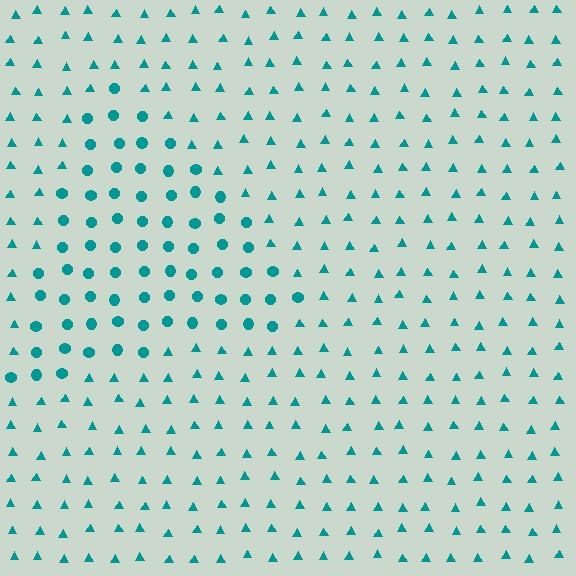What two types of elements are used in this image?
The image uses circles inside the triangle region and triangles outside it.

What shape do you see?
I see a triangle.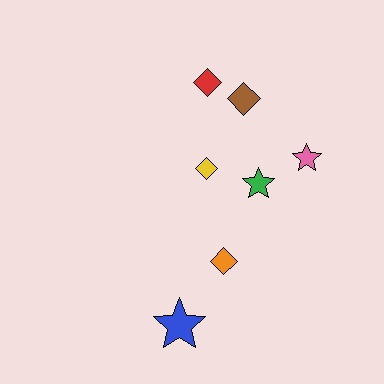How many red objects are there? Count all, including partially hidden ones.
There is 1 red object.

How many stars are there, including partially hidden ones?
There are 3 stars.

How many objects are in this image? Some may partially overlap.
There are 7 objects.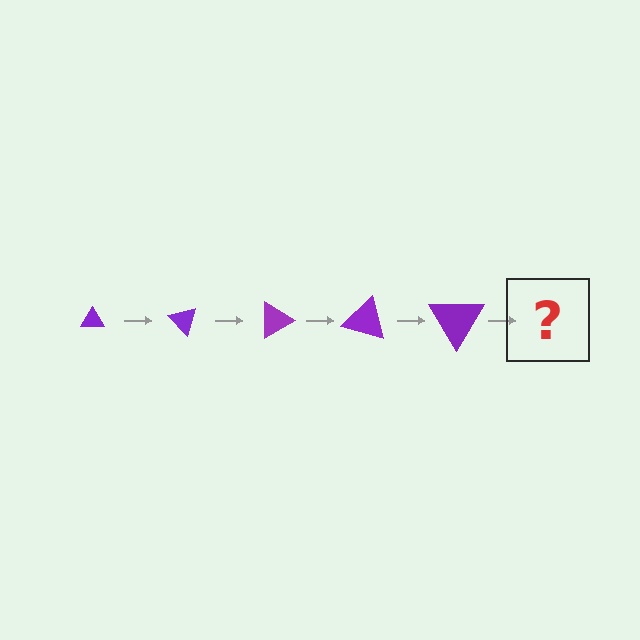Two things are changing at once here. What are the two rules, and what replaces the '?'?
The two rules are that the triangle grows larger each step and it rotates 45 degrees each step. The '?' should be a triangle, larger than the previous one and rotated 225 degrees from the start.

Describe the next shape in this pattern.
It should be a triangle, larger than the previous one and rotated 225 degrees from the start.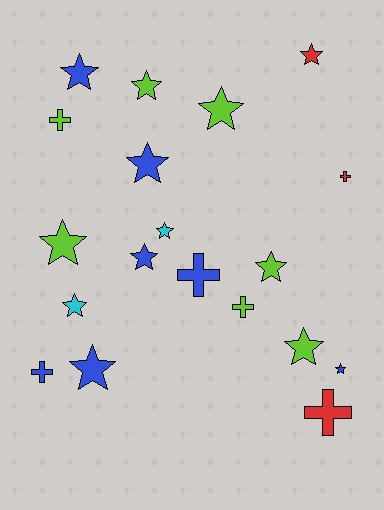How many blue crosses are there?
There are 2 blue crosses.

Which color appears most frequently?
Lime, with 7 objects.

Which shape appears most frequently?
Star, with 13 objects.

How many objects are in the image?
There are 19 objects.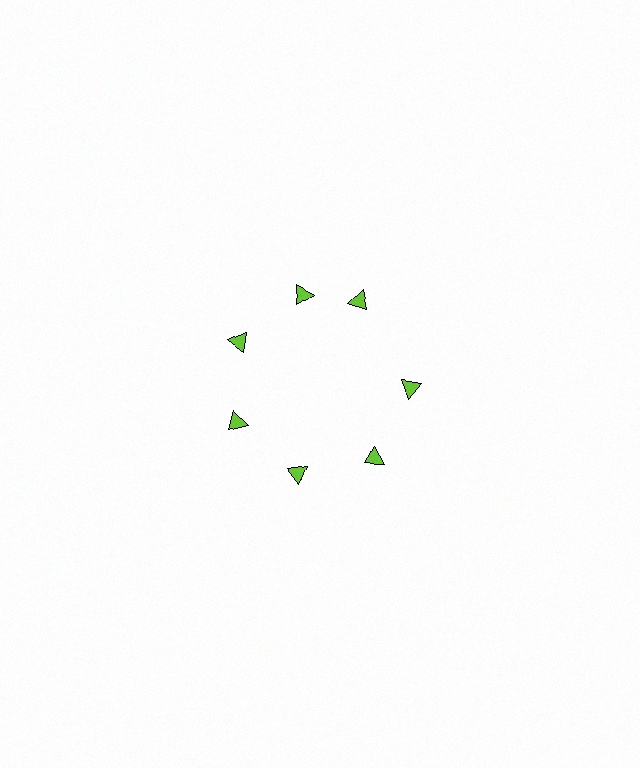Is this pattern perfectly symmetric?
No. The 7 lime triangles are arranged in a ring, but one element near the 1 o'clock position is rotated out of alignment along the ring, breaking the 7-fold rotational symmetry.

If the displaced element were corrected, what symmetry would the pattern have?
It would have 7-fold rotational symmetry — the pattern would map onto itself every 51 degrees.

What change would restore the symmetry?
The symmetry would be restored by rotating it back into even spacing with its neighbors so that all 7 triangles sit at equal angles and equal distance from the center.